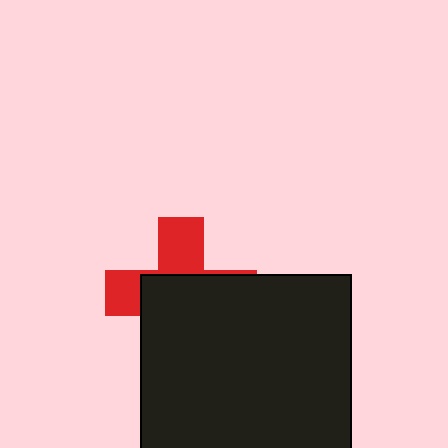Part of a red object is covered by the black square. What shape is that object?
It is a cross.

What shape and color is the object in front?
The object in front is a black square.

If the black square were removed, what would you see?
You would see the complete red cross.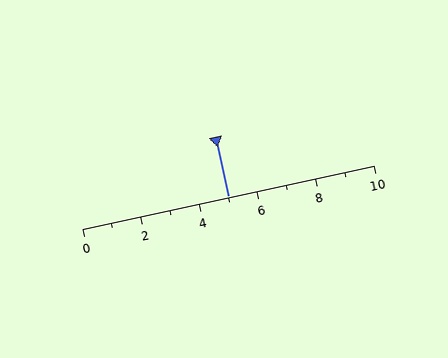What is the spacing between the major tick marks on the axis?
The major ticks are spaced 2 apart.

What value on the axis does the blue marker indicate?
The marker indicates approximately 5.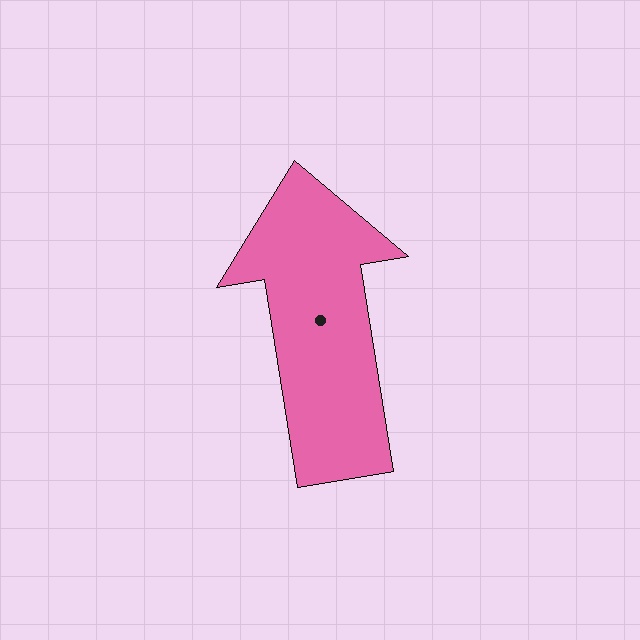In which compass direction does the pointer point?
North.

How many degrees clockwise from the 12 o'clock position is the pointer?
Approximately 351 degrees.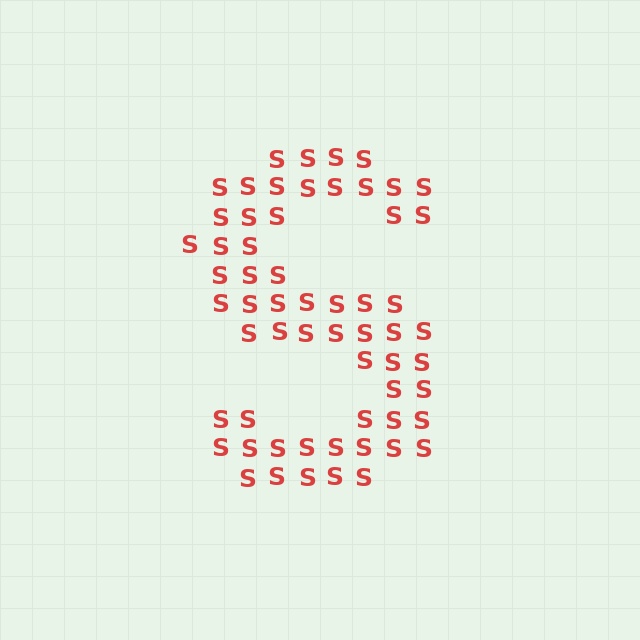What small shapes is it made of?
It is made of small letter S's.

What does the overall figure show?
The overall figure shows the letter S.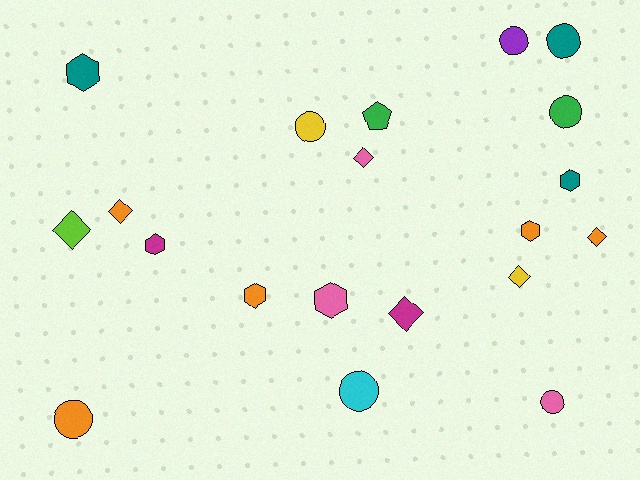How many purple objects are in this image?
There is 1 purple object.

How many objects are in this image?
There are 20 objects.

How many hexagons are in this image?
There are 6 hexagons.